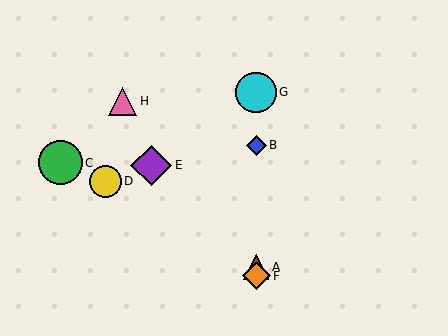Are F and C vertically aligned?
No, F is at x≈256 and C is at x≈60.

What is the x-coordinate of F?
Object F is at x≈256.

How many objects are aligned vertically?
4 objects (A, B, F, G) are aligned vertically.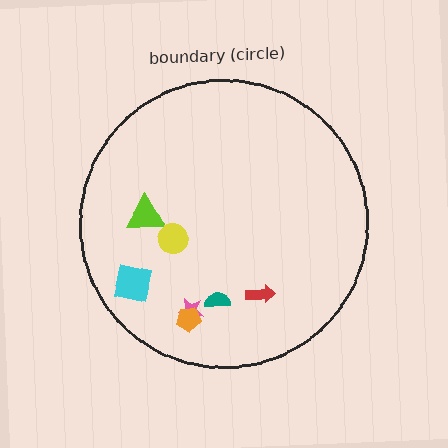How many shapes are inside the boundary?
7 inside, 0 outside.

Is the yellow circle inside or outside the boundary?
Inside.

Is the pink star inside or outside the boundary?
Inside.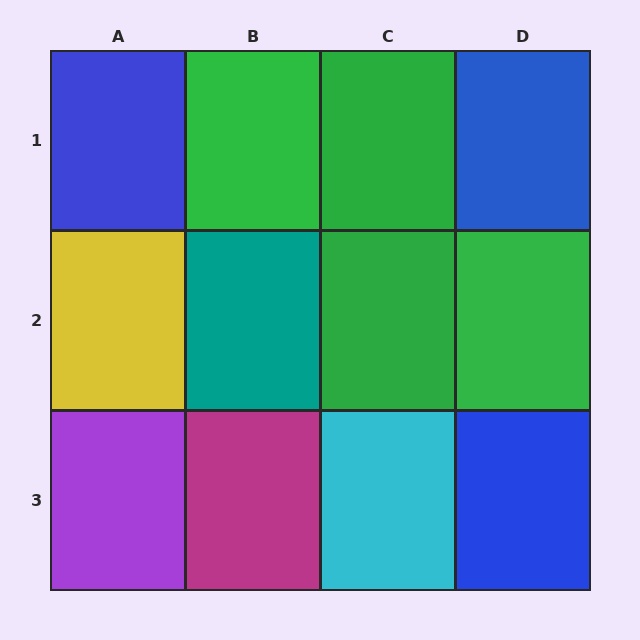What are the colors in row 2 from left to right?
Yellow, teal, green, green.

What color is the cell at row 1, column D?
Blue.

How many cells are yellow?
1 cell is yellow.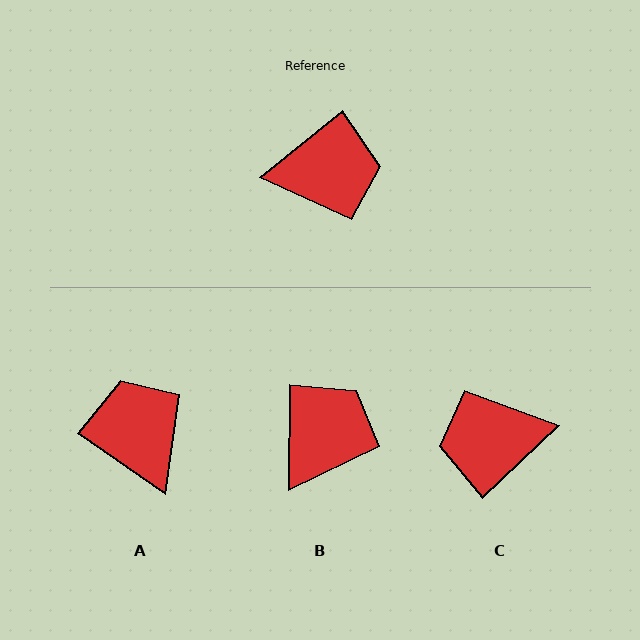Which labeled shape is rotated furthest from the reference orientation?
C, about 175 degrees away.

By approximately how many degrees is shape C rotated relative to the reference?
Approximately 175 degrees clockwise.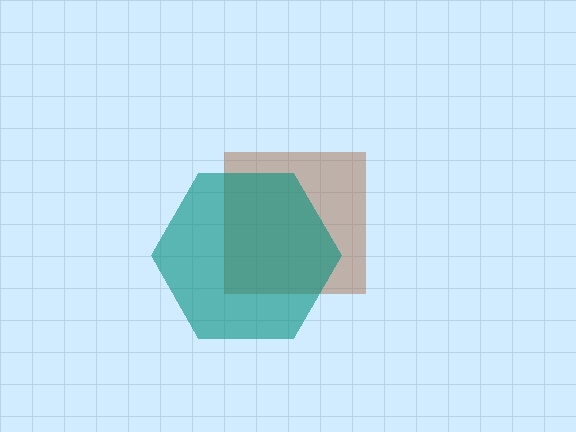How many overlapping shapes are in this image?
There are 2 overlapping shapes in the image.